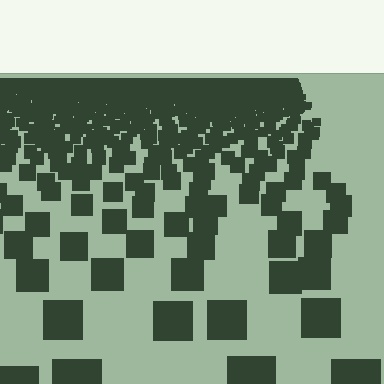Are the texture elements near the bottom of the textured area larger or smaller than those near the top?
Larger. Near the bottom, elements are closer to the viewer and appear at a bigger on-screen size.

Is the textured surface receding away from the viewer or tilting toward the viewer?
The surface is receding away from the viewer. Texture elements get smaller and denser toward the top.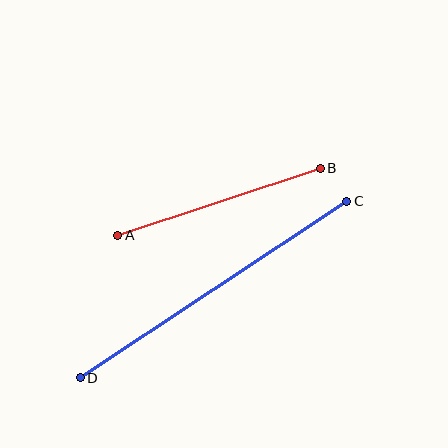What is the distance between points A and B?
The distance is approximately 213 pixels.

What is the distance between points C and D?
The distance is approximately 320 pixels.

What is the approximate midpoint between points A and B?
The midpoint is at approximately (219, 202) pixels.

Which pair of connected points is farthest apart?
Points C and D are farthest apart.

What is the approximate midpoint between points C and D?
The midpoint is at approximately (214, 290) pixels.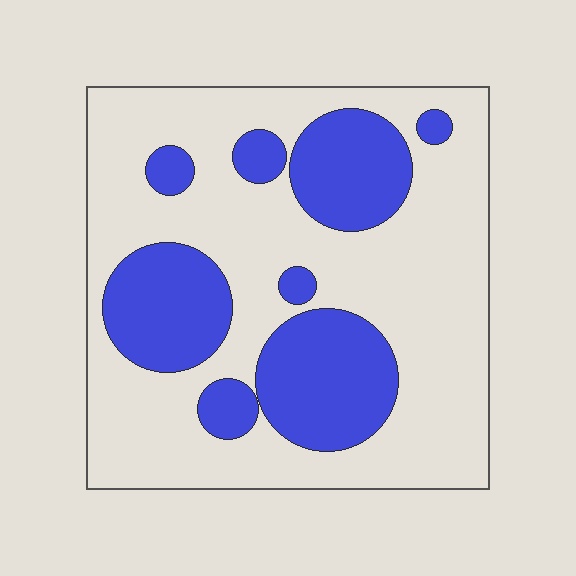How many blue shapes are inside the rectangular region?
8.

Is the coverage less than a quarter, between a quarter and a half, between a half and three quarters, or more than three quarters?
Between a quarter and a half.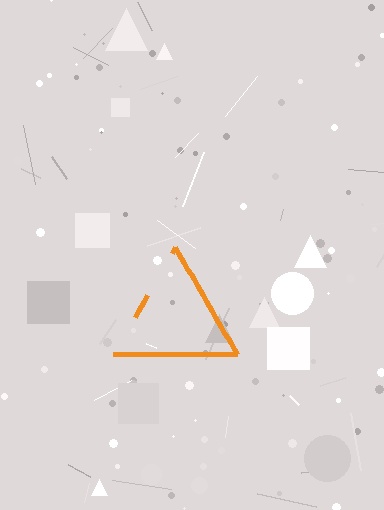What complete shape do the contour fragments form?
The contour fragments form a triangle.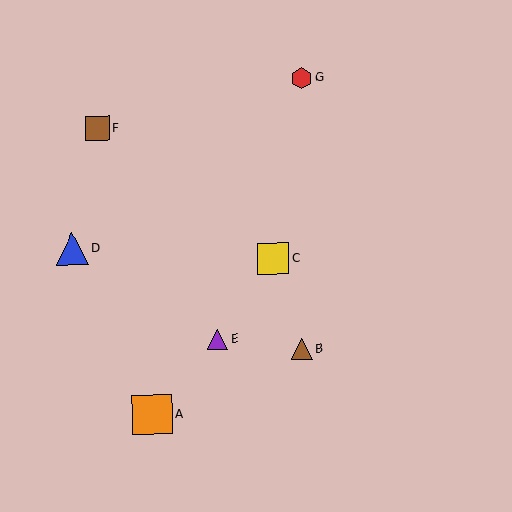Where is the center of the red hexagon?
The center of the red hexagon is at (302, 78).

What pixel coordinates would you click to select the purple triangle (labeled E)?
Click at (218, 339) to select the purple triangle E.